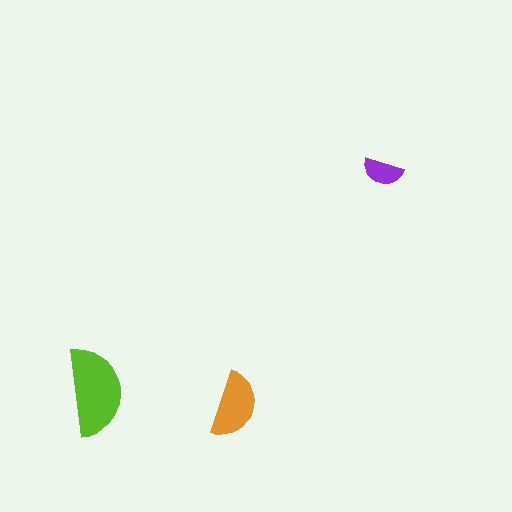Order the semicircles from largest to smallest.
the lime one, the orange one, the purple one.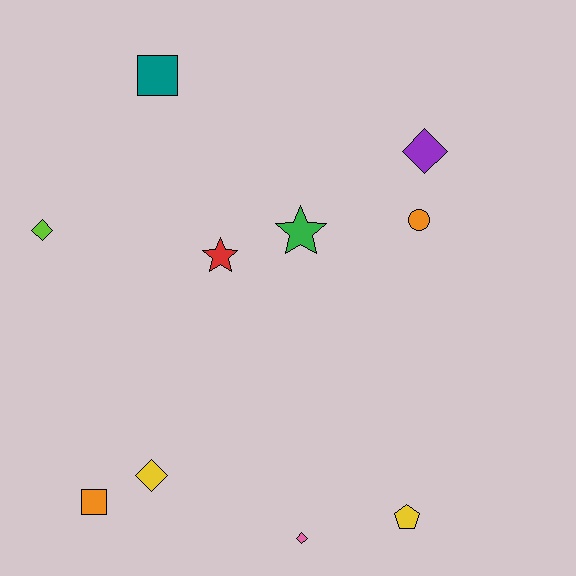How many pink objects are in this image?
There is 1 pink object.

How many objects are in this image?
There are 10 objects.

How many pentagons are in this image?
There is 1 pentagon.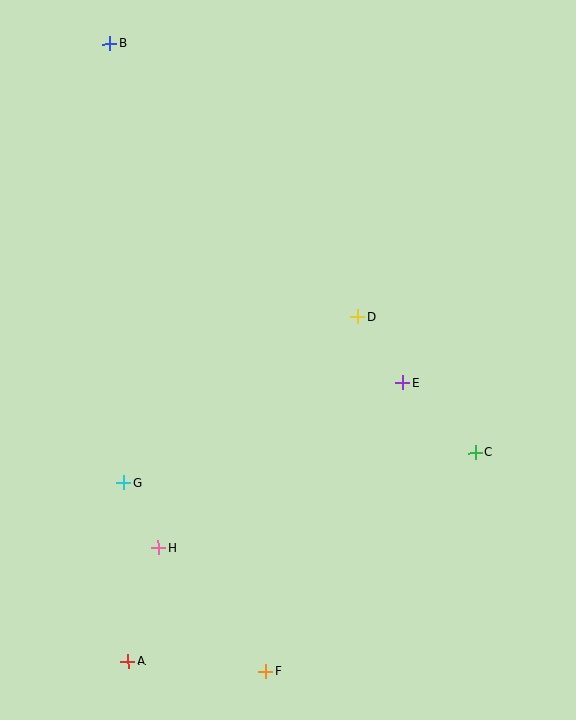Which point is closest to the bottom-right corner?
Point C is closest to the bottom-right corner.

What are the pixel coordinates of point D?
Point D is at (358, 317).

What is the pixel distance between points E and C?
The distance between E and C is 100 pixels.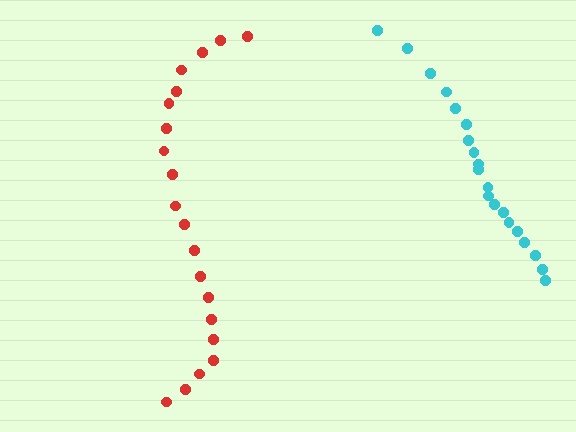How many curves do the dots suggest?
There are 2 distinct paths.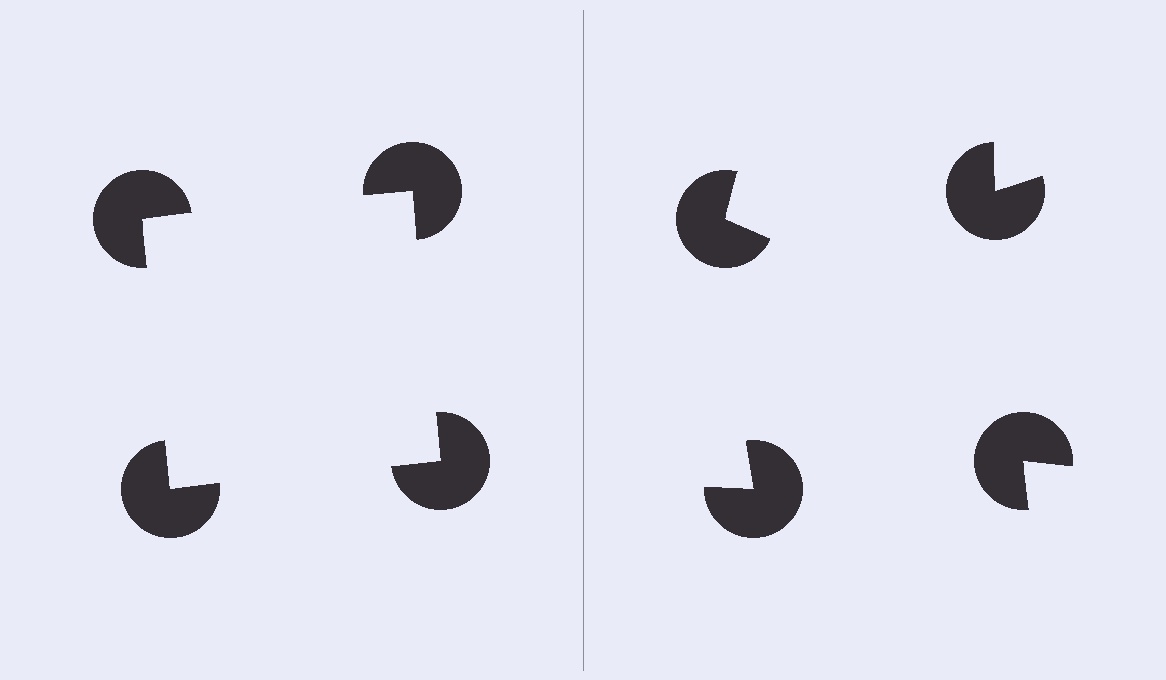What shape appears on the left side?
An illusory square.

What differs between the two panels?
The pac-man discs are positioned identically on both sides; only the wedge orientations differ. On the left they align to a square; on the right they are misaligned.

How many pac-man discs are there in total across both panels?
8 — 4 on each side.